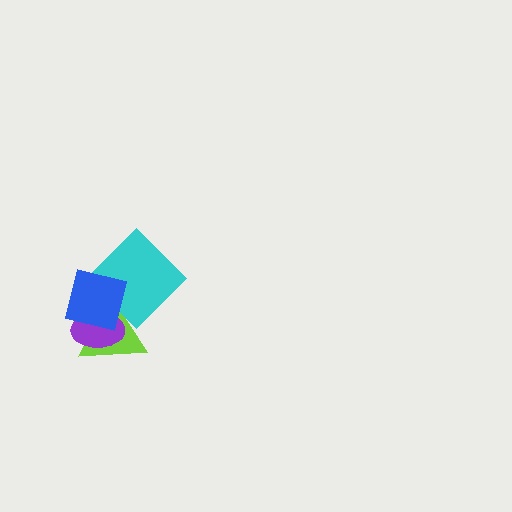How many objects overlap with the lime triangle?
3 objects overlap with the lime triangle.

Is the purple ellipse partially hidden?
Yes, it is partially covered by another shape.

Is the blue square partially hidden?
No, no other shape covers it.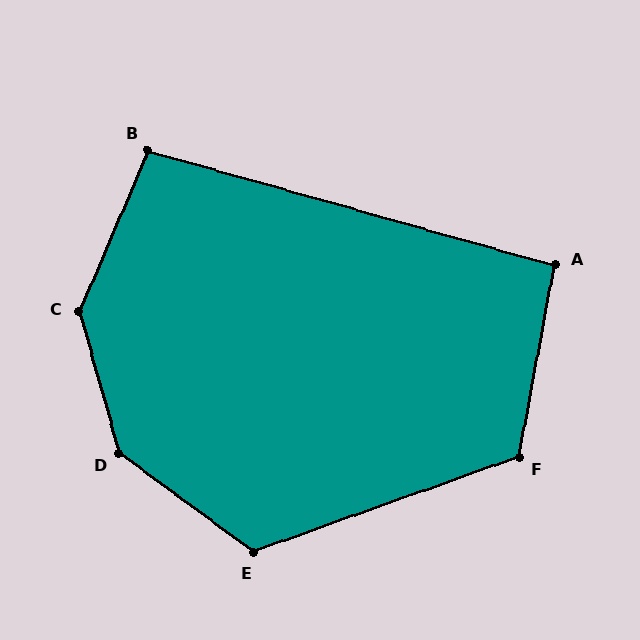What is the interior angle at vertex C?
Approximately 141 degrees (obtuse).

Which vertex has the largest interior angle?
D, at approximately 142 degrees.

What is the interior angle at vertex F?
Approximately 120 degrees (obtuse).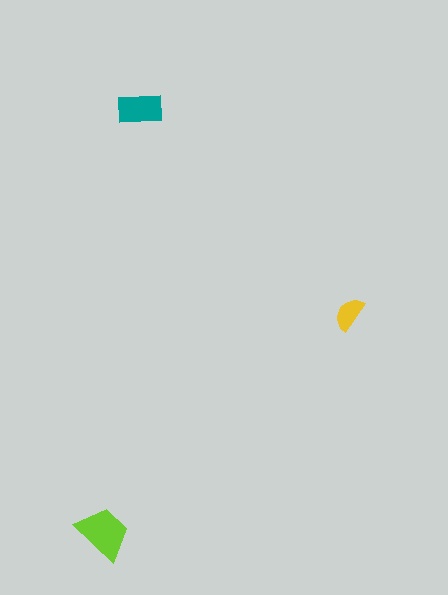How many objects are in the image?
There are 3 objects in the image.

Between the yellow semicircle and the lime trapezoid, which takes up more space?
The lime trapezoid.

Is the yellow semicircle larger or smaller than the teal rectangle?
Smaller.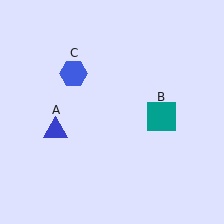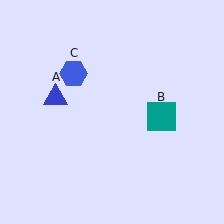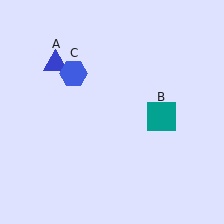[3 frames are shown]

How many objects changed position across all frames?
1 object changed position: blue triangle (object A).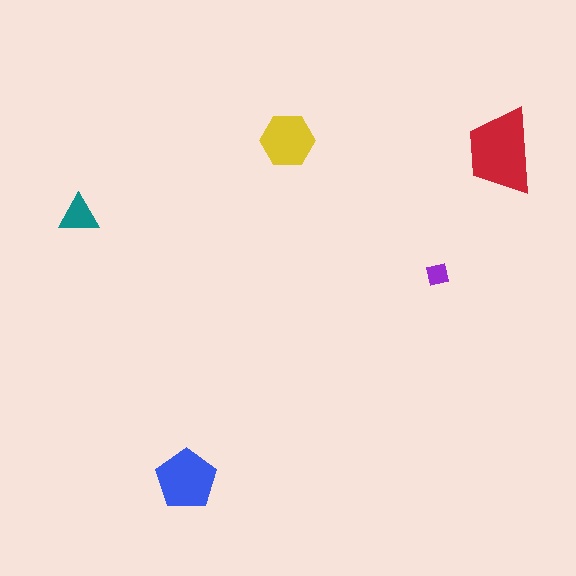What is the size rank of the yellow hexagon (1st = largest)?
3rd.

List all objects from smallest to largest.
The purple square, the teal triangle, the yellow hexagon, the blue pentagon, the red trapezoid.